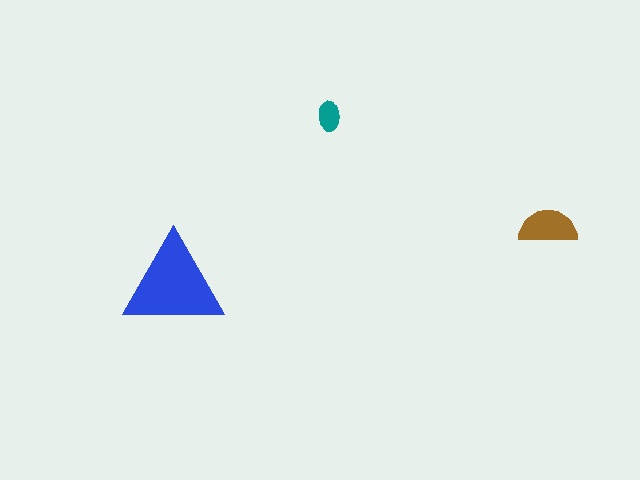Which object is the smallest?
The teal ellipse.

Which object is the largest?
The blue triangle.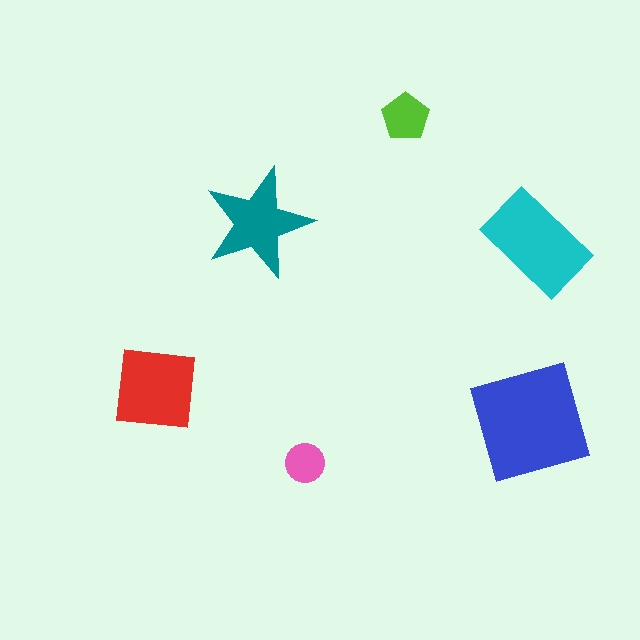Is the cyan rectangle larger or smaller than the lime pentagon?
Larger.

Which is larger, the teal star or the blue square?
The blue square.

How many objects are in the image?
There are 6 objects in the image.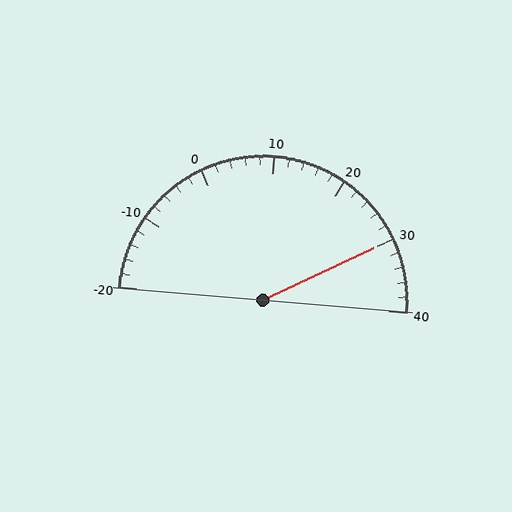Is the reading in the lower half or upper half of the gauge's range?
The reading is in the upper half of the range (-20 to 40).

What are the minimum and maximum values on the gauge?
The gauge ranges from -20 to 40.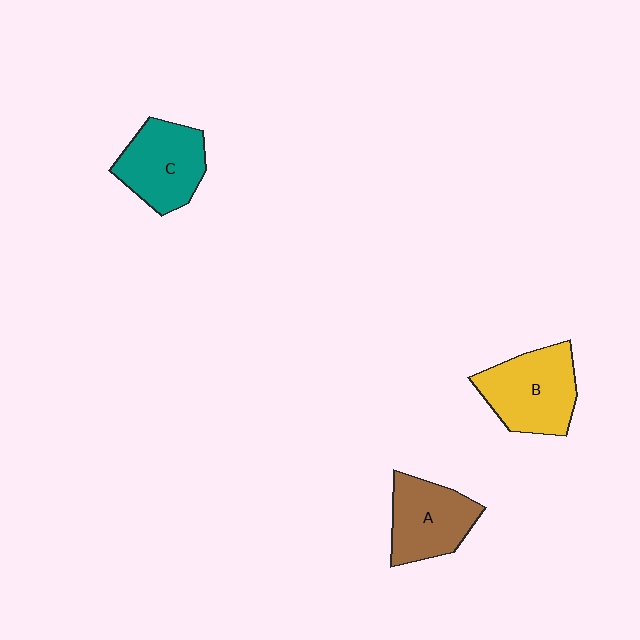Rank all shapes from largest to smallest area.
From largest to smallest: B (yellow), C (teal), A (brown).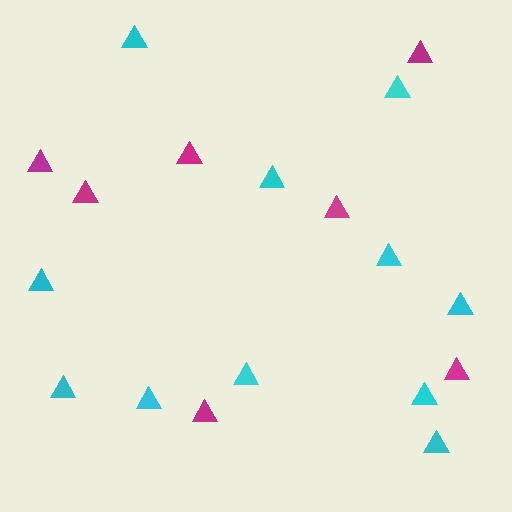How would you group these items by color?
There are 2 groups: one group of magenta triangles (7) and one group of cyan triangles (11).